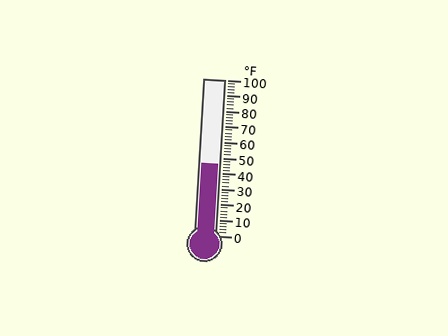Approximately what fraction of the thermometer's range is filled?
The thermometer is filled to approximately 45% of its range.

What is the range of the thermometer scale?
The thermometer scale ranges from 0°F to 100°F.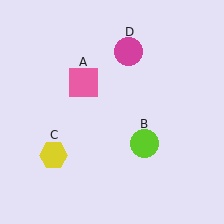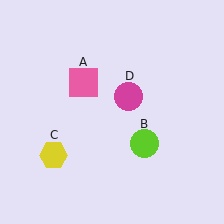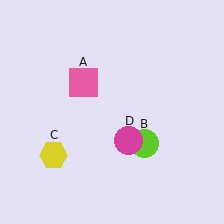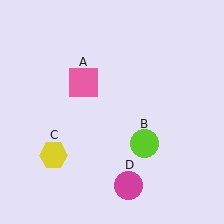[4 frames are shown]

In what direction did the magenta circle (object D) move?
The magenta circle (object D) moved down.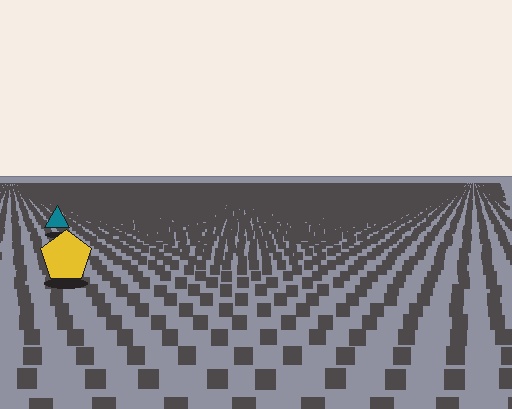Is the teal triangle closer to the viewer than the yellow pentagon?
No. The yellow pentagon is closer — you can tell from the texture gradient: the ground texture is coarser near it.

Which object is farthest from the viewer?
The teal triangle is farthest from the viewer. It appears smaller and the ground texture around it is denser.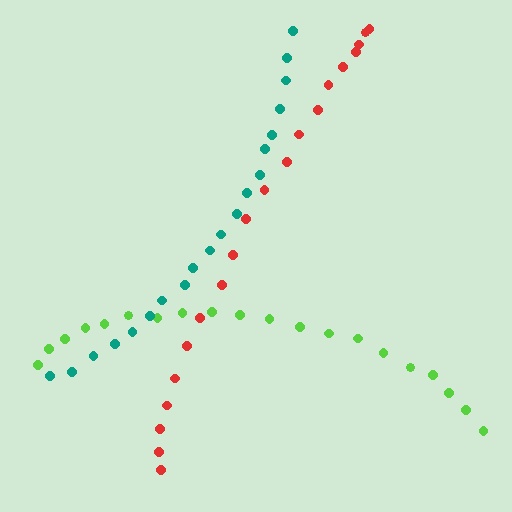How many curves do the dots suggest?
There are 3 distinct paths.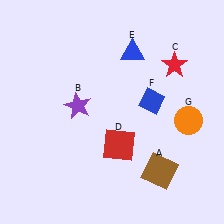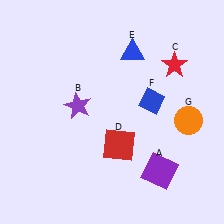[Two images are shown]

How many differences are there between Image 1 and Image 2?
There is 1 difference between the two images.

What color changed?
The square (A) changed from brown in Image 1 to purple in Image 2.